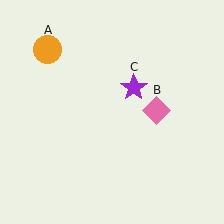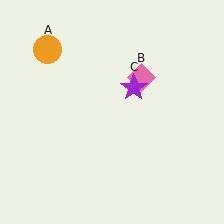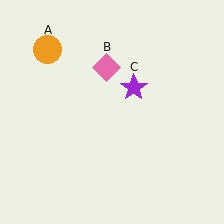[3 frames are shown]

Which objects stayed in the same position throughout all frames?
Orange circle (object A) and purple star (object C) remained stationary.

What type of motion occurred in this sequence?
The pink diamond (object B) rotated counterclockwise around the center of the scene.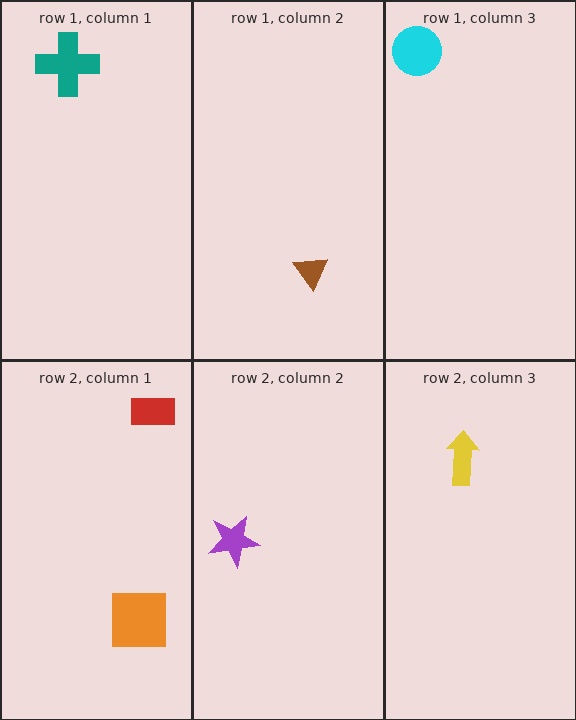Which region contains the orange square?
The row 2, column 1 region.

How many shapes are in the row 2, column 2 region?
1.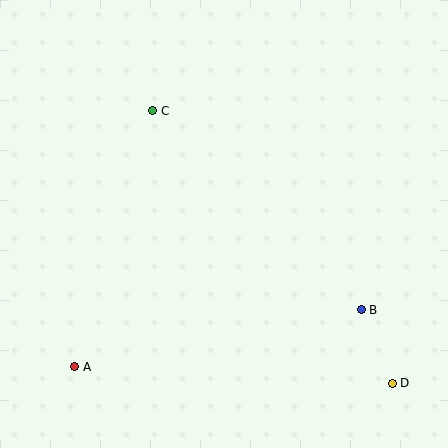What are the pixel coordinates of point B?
Point B is at (361, 310).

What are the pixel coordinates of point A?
Point A is at (75, 367).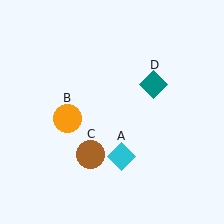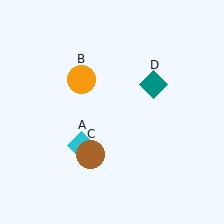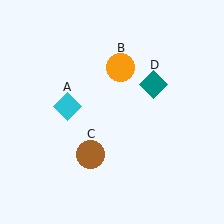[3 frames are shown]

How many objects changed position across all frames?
2 objects changed position: cyan diamond (object A), orange circle (object B).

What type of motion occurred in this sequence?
The cyan diamond (object A), orange circle (object B) rotated clockwise around the center of the scene.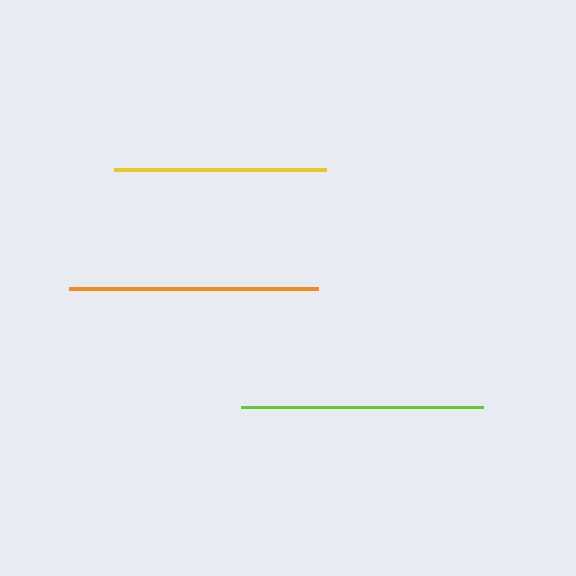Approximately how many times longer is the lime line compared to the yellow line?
The lime line is approximately 1.1 times the length of the yellow line.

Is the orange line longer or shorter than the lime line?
The orange line is longer than the lime line.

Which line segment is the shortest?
The yellow line is the shortest at approximately 211 pixels.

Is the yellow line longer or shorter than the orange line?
The orange line is longer than the yellow line.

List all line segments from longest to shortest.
From longest to shortest: orange, lime, yellow.